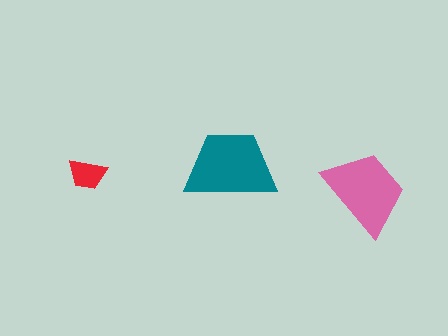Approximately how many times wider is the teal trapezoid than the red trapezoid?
About 2.5 times wider.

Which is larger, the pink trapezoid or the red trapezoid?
The pink one.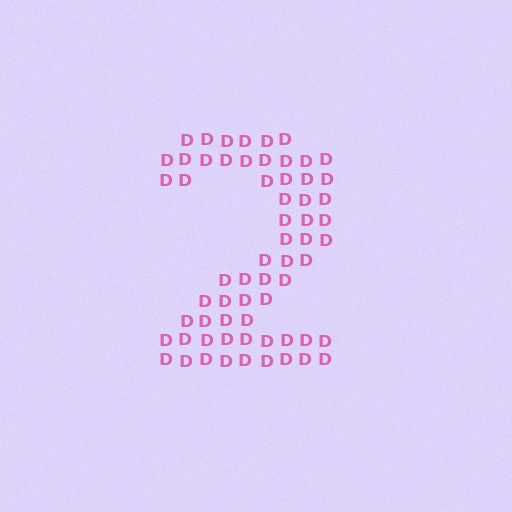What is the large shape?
The large shape is the digit 2.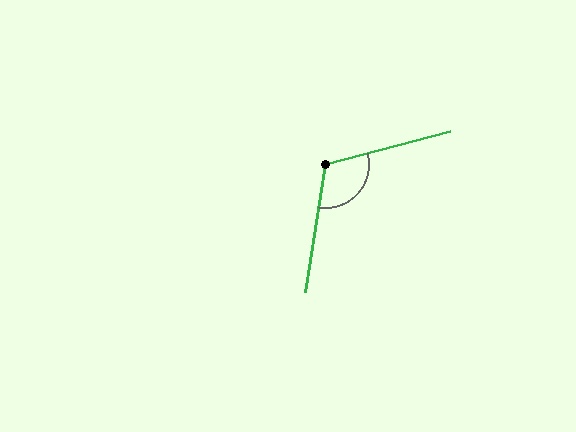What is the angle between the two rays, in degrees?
Approximately 113 degrees.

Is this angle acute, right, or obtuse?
It is obtuse.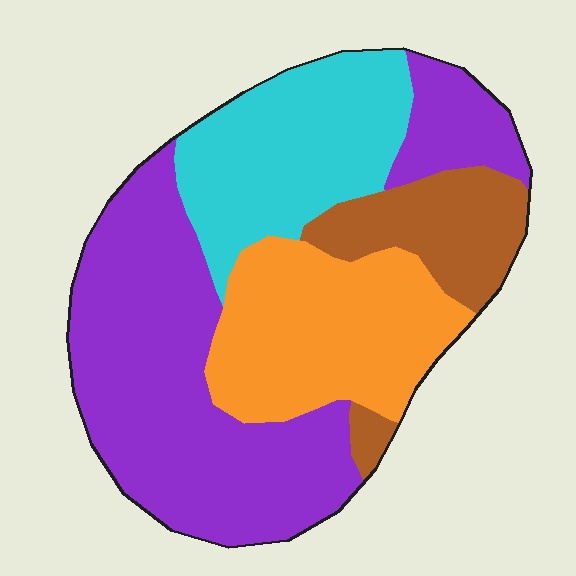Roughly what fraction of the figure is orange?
Orange covers around 20% of the figure.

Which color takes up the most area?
Purple, at roughly 45%.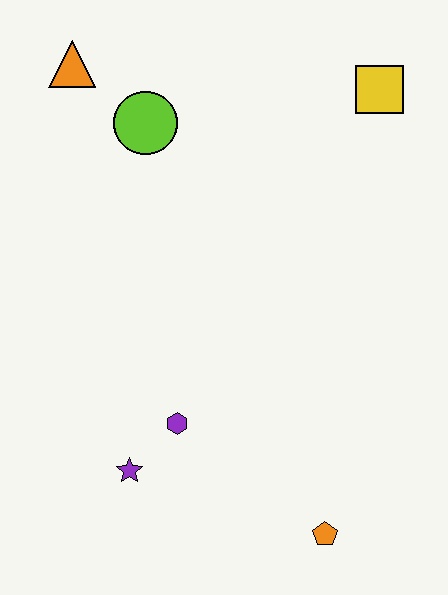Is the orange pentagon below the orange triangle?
Yes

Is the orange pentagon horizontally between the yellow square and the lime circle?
Yes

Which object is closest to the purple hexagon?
The purple star is closest to the purple hexagon.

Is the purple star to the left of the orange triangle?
No